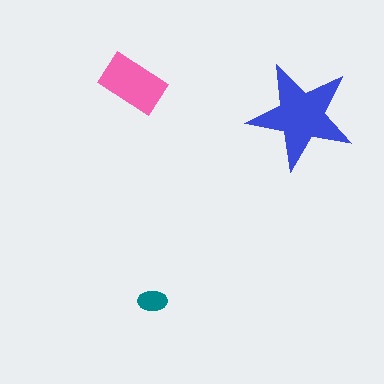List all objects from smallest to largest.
The teal ellipse, the pink rectangle, the blue star.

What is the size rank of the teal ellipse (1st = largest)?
3rd.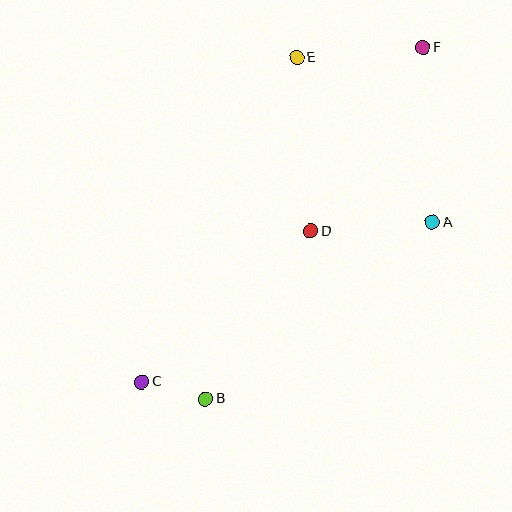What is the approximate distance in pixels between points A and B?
The distance between A and B is approximately 287 pixels.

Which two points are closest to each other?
Points B and C are closest to each other.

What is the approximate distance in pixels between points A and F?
The distance between A and F is approximately 175 pixels.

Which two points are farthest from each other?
Points C and F are farthest from each other.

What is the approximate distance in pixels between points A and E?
The distance between A and E is approximately 213 pixels.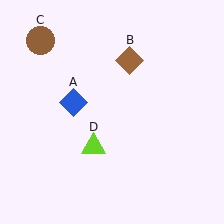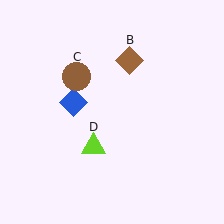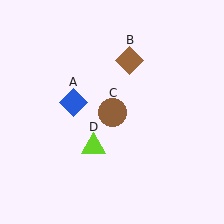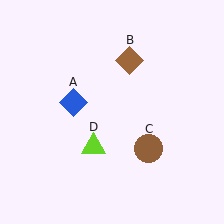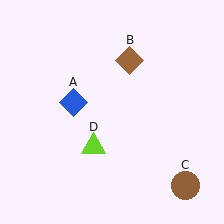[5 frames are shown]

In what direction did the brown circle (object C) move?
The brown circle (object C) moved down and to the right.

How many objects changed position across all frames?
1 object changed position: brown circle (object C).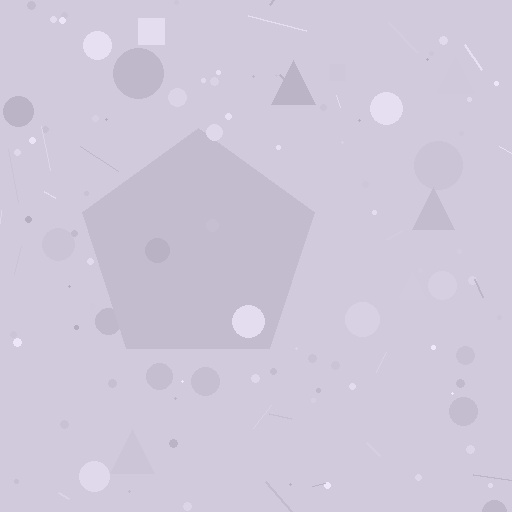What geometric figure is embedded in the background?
A pentagon is embedded in the background.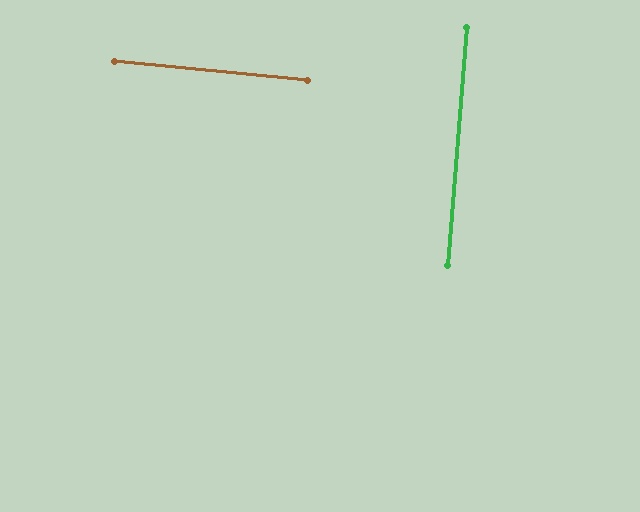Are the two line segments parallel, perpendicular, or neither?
Perpendicular — they meet at approximately 89°.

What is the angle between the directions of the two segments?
Approximately 89 degrees.